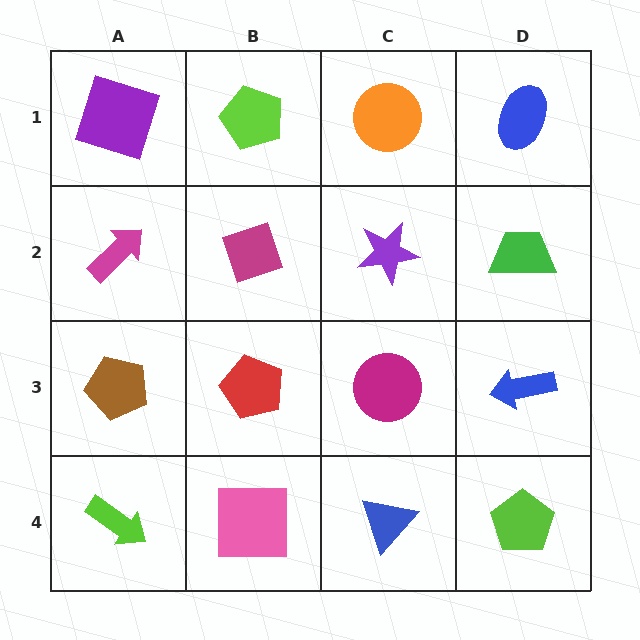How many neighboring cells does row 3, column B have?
4.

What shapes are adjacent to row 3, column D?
A green trapezoid (row 2, column D), a lime pentagon (row 4, column D), a magenta circle (row 3, column C).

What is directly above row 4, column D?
A blue arrow.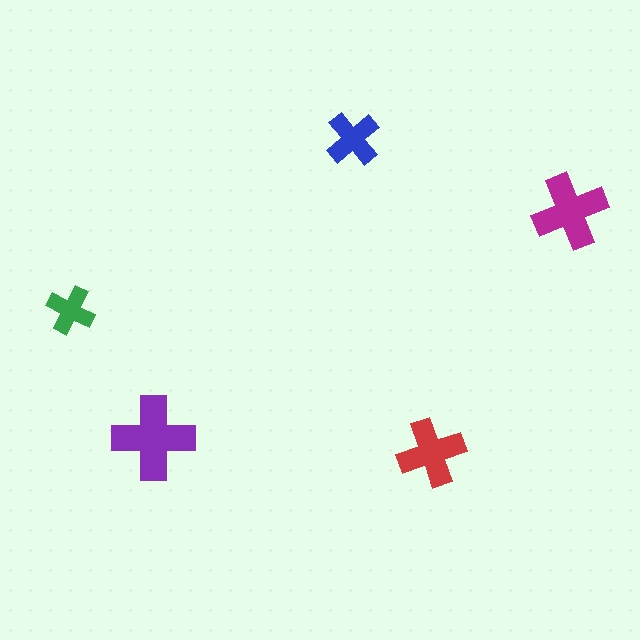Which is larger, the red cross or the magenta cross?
The magenta one.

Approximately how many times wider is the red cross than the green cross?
About 1.5 times wider.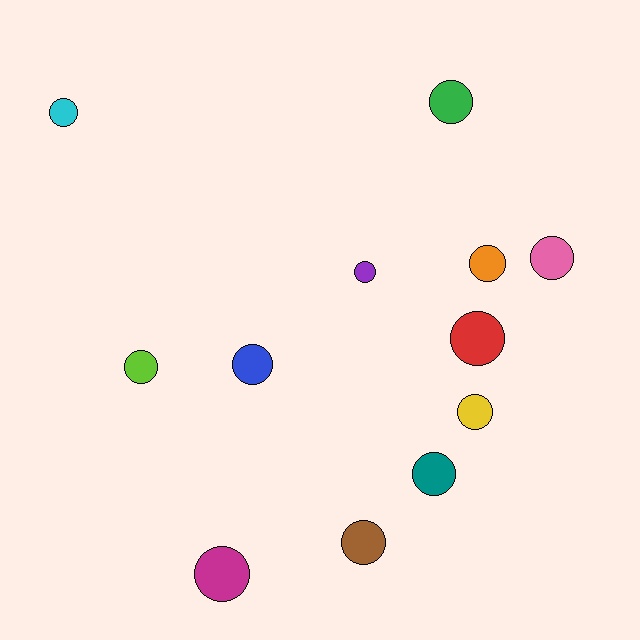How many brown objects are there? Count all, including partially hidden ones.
There is 1 brown object.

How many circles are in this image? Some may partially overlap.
There are 12 circles.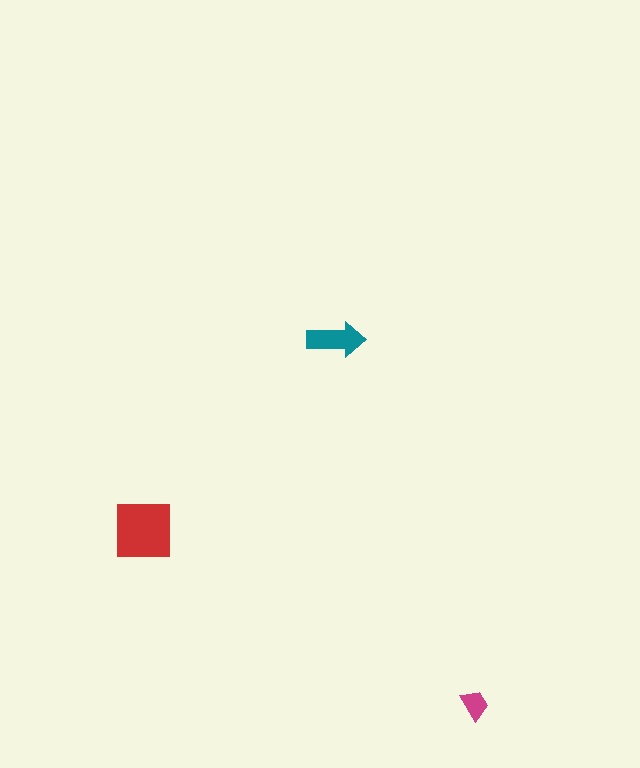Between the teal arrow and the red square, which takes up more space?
The red square.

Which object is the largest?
The red square.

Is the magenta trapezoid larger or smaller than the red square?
Smaller.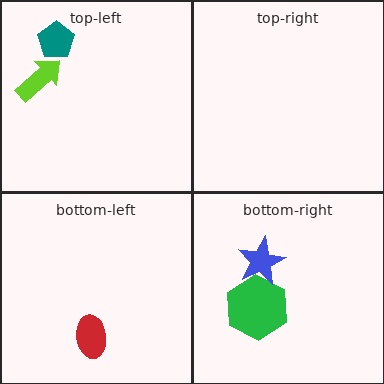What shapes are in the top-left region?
The teal pentagon, the lime arrow.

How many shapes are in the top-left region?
2.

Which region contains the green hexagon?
The bottom-right region.